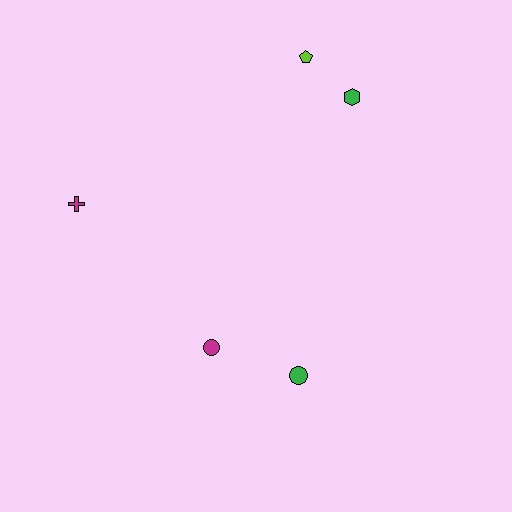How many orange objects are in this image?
There are no orange objects.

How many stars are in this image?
There are no stars.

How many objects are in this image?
There are 5 objects.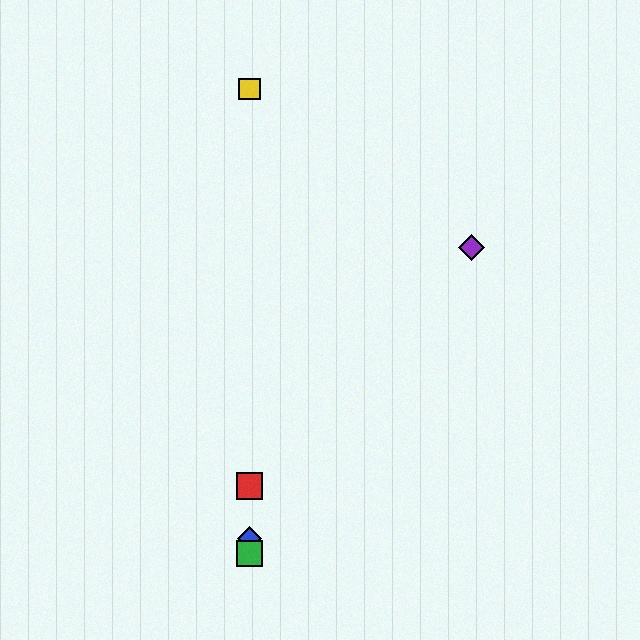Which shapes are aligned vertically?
The red square, the blue diamond, the green square, the yellow square are aligned vertically.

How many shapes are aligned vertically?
4 shapes (the red square, the blue diamond, the green square, the yellow square) are aligned vertically.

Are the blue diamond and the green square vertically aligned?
Yes, both are at x≈250.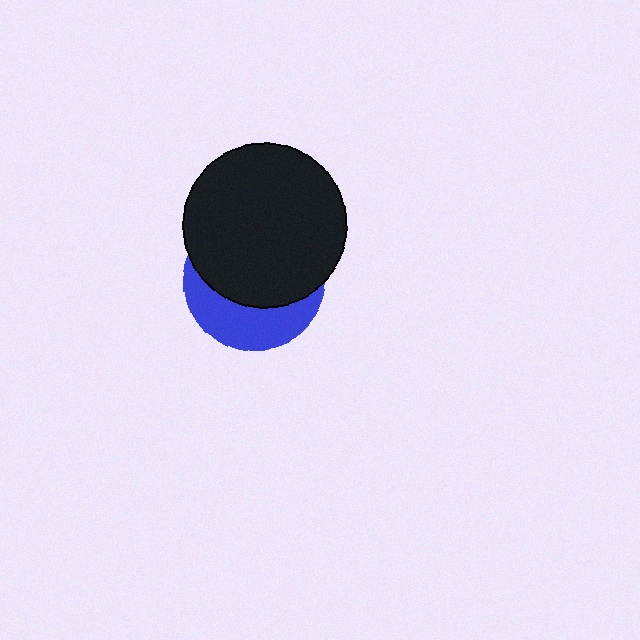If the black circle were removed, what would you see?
You would see the complete blue circle.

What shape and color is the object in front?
The object in front is a black circle.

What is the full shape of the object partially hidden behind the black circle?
The partially hidden object is a blue circle.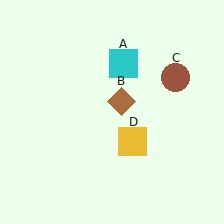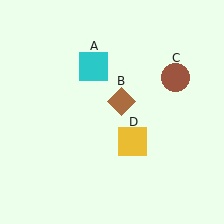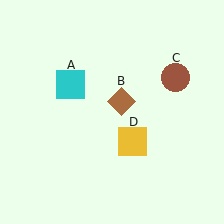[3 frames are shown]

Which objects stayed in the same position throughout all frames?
Brown diamond (object B) and brown circle (object C) and yellow square (object D) remained stationary.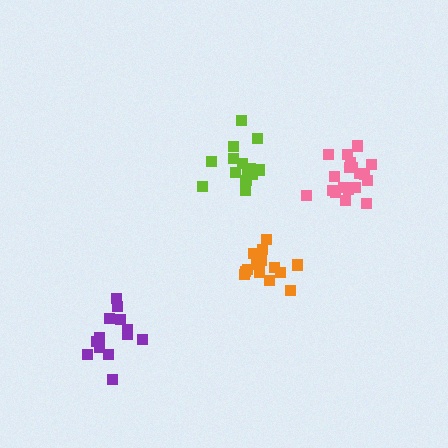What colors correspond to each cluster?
The clusters are colored: pink, lime, orange, purple.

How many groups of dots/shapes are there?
There are 4 groups.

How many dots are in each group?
Group 1: 19 dots, Group 2: 15 dots, Group 3: 15 dots, Group 4: 13 dots (62 total).